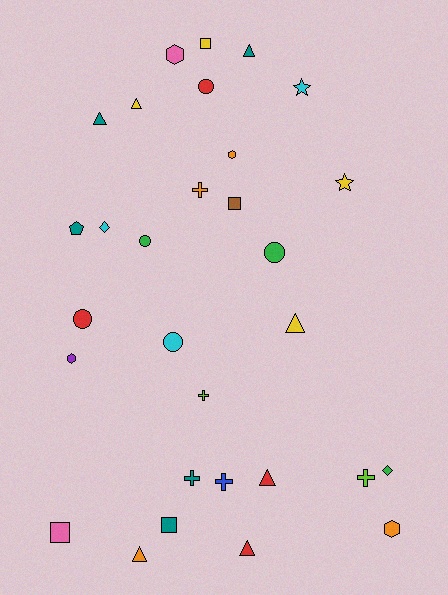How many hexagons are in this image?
There are 4 hexagons.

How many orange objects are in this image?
There are 4 orange objects.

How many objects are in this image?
There are 30 objects.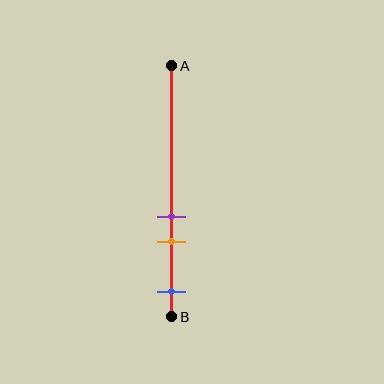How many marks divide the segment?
There are 3 marks dividing the segment.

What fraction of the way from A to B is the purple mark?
The purple mark is approximately 60% (0.6) of the way from A to B.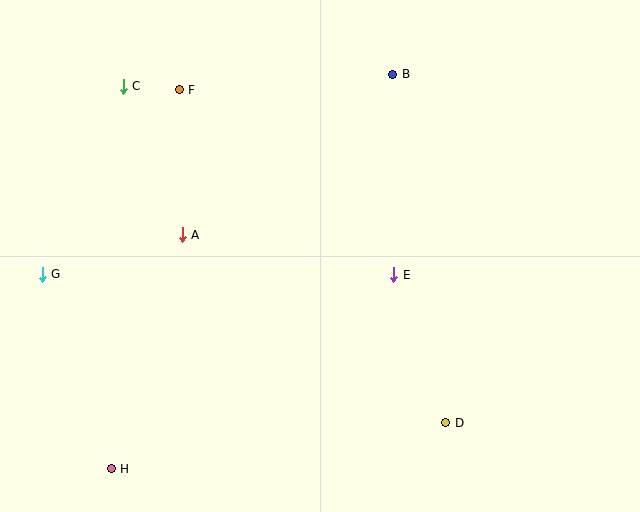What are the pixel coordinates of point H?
Point H is at (111, 469).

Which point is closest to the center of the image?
Point E at (394, 275) is closest to the center.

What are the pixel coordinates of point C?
Point C is at (123, 86).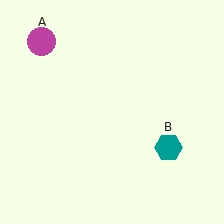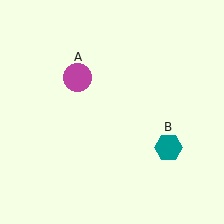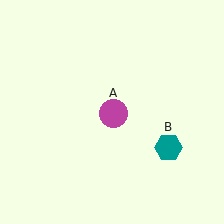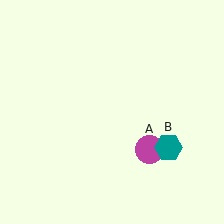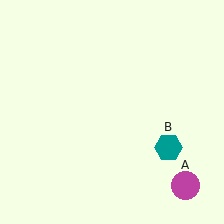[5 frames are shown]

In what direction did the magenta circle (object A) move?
The magenta circle (object A) moved down and to the right.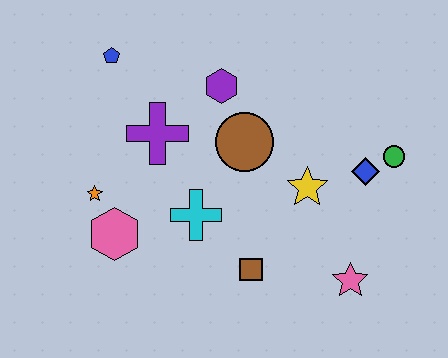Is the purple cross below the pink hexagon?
No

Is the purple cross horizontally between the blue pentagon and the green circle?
Yes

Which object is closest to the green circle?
The blue diamond is closest to the green circle.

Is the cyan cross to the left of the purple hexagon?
Yes